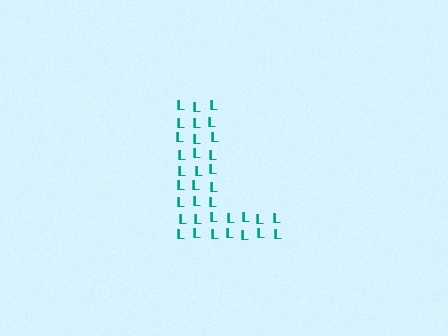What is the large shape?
The large shape is the letter L.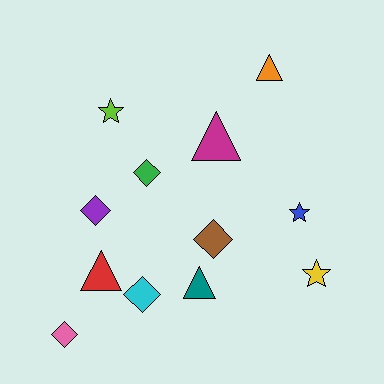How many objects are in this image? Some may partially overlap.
There are 12 objects.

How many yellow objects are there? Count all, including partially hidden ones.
There is 1 yellow object.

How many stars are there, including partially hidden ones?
There are 3 stars.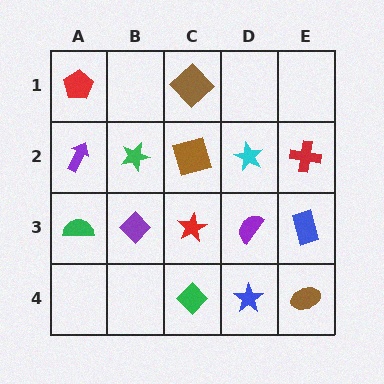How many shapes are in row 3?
5 shapes.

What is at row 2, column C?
A brown square.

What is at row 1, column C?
A brown diamond.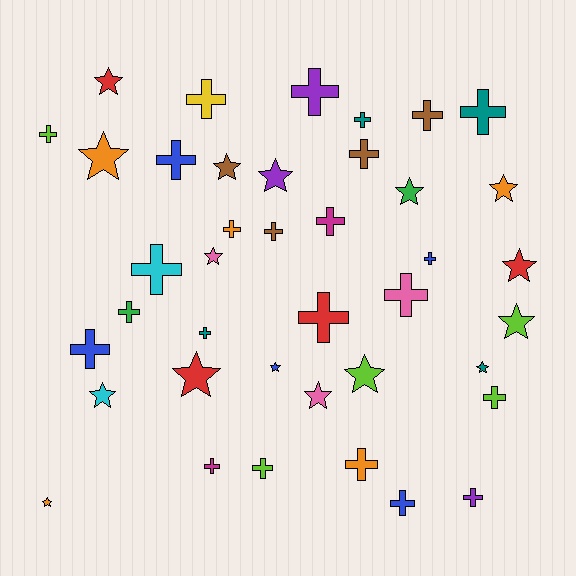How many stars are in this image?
There are 16 stars.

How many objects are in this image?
There are 40 objects.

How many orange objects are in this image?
There are 5 orange objects.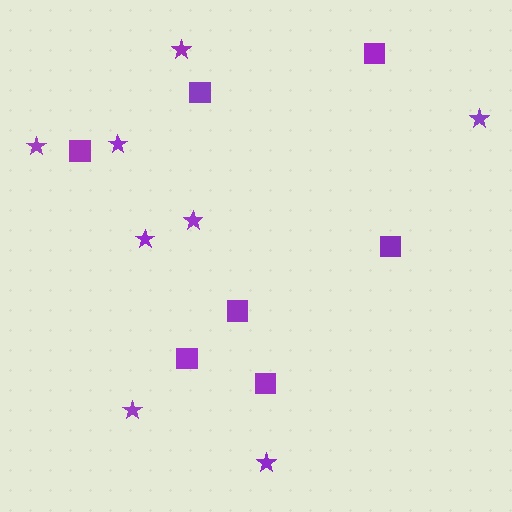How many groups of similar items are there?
There are 2 groups: one group of squares (7) and one group of stars (8).